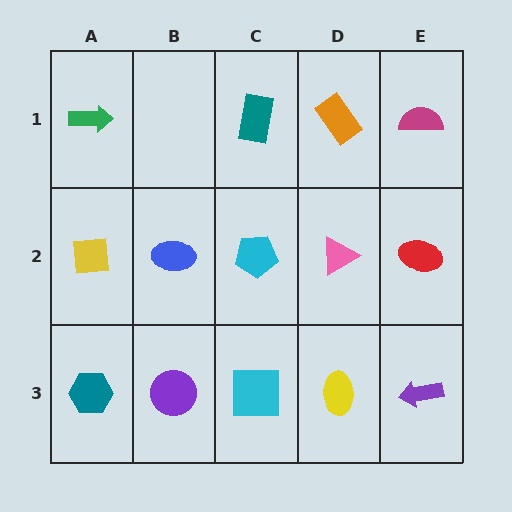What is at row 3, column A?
A teal hexagon.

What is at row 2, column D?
A pink triangle.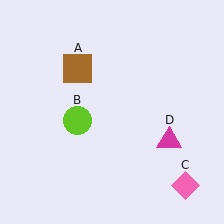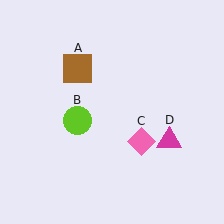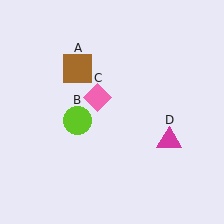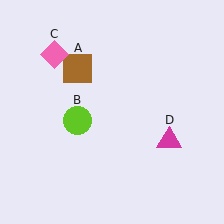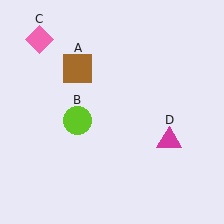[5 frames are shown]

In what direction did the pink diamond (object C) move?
The pink diamond (object C) moved up and to the left.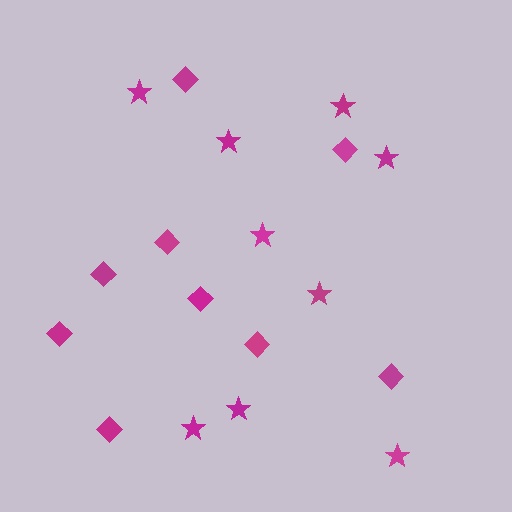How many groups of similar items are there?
There are 2 groups: one group of diamonds (9) and one group of stars (9).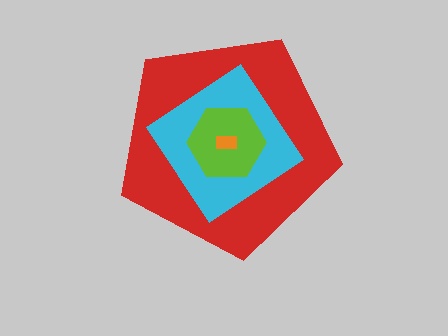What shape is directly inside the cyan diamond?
The lime hexagon.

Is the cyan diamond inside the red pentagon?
Yes.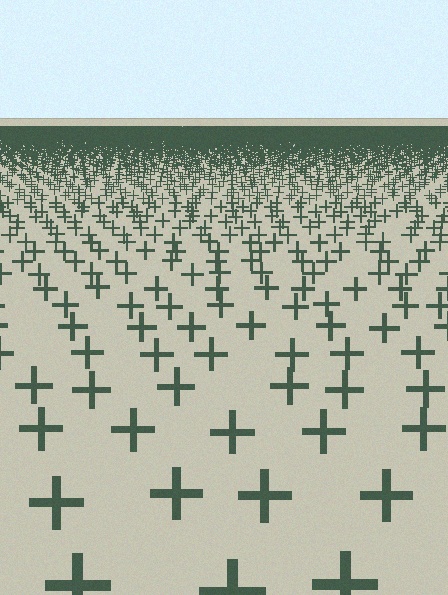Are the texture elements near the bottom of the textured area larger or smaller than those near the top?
Larger. Near the bottom, elements are closer to the viewer and appear at a bigger on-screen size.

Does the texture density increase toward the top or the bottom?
Density increases toward the top.